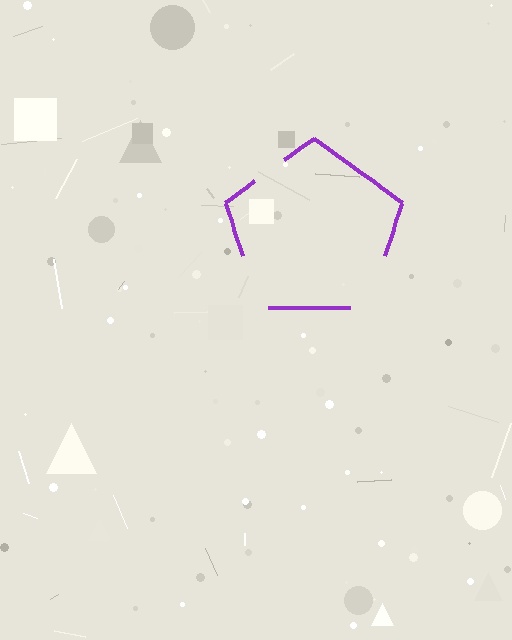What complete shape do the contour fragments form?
The contour fragments form a pentagon.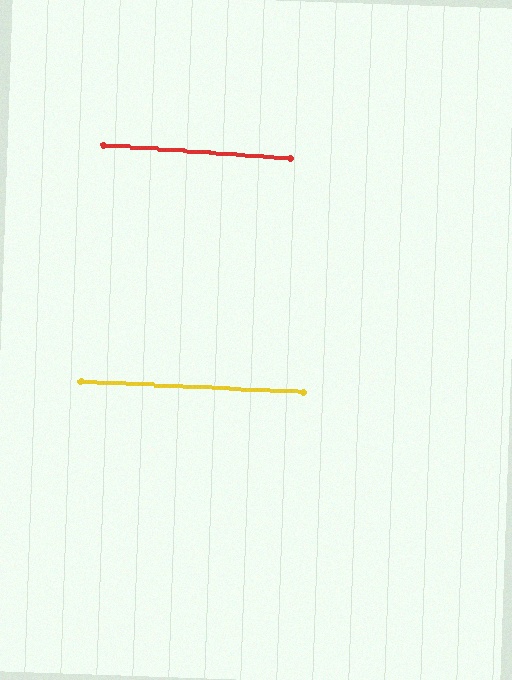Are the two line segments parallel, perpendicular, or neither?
Parallel — their directions differ by only 1.1°.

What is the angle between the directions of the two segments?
Approximately 1 degree.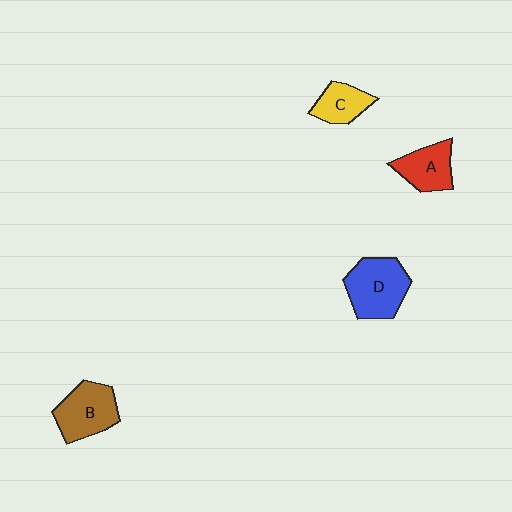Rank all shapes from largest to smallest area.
From largest to smallest: D (blue), B (brown), A (red), C (yellow).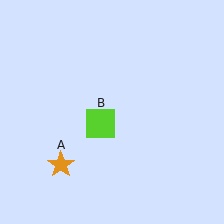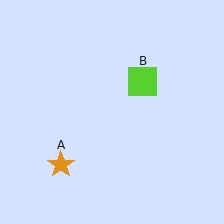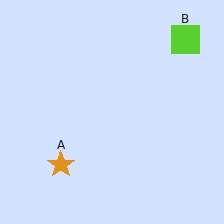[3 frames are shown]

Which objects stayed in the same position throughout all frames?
Orange star (object A) remained stationary.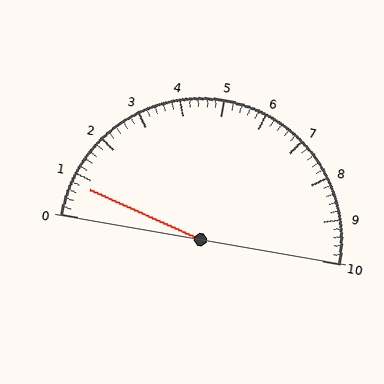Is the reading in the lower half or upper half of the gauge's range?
The reading is in the lower half of the range (0 to 10).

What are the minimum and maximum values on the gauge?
The gauge ranges from 0 to 10.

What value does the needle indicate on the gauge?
The needle indicates approximately 0.8.